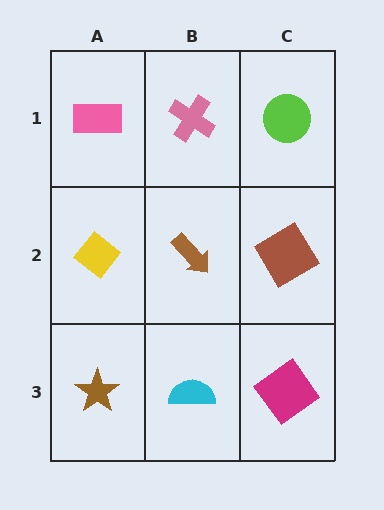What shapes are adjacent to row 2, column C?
A lime circle (row 1, column C), a magenta diamond (row 3, column C), a brown arrow (row 2, column B).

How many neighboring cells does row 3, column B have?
3.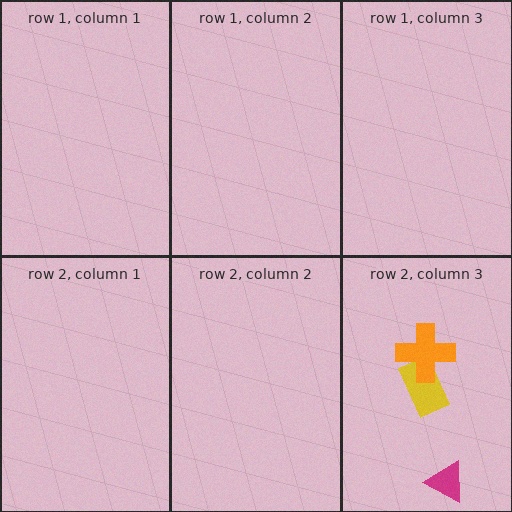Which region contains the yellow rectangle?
The row 2, column 3 region.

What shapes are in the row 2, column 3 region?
The yellow rectangle, the magenta triangle, the orange cross.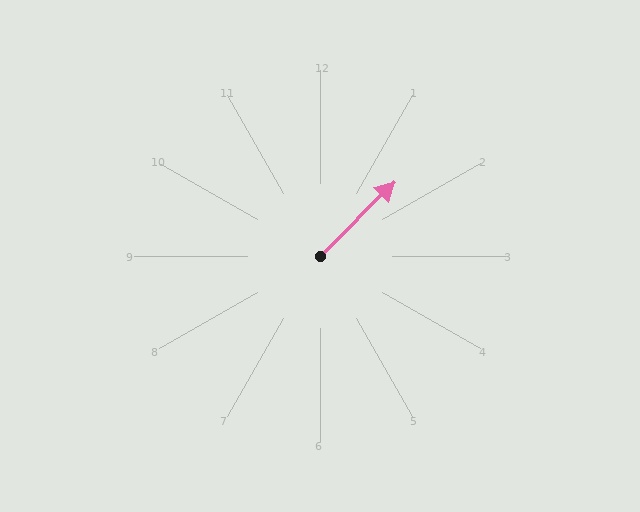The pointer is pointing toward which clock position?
Roughly 1 o'clock.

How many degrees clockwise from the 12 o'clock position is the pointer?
Approximately 45 degrees.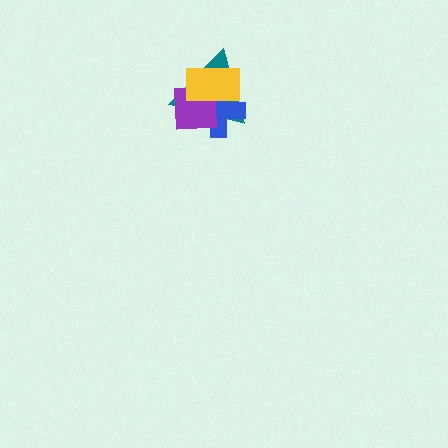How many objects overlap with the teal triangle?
3 objects overlap with the teal triangle.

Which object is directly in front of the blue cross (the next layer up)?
The purple square is directly in front of the blue cross.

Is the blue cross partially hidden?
Yes, it is partially covered by another shape.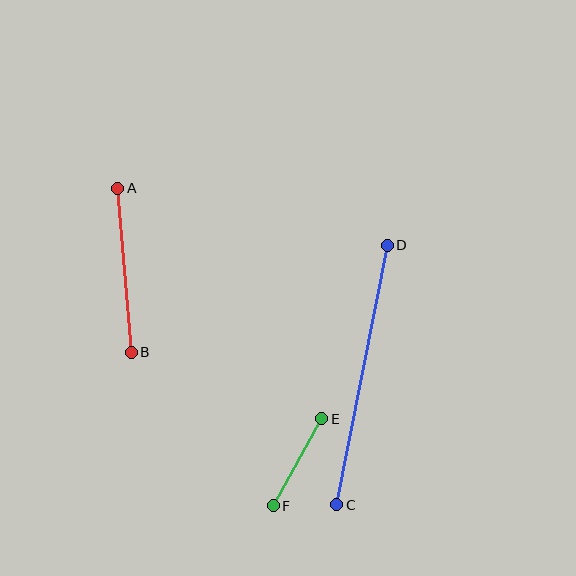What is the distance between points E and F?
The distance is approximately 99 pixels.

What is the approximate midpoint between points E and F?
The midpoint is at approximately (298, 462) pixels.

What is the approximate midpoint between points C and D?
The midpoint is at approximately (362, 375) pixels.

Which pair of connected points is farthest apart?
Points C and D are farthest apart.